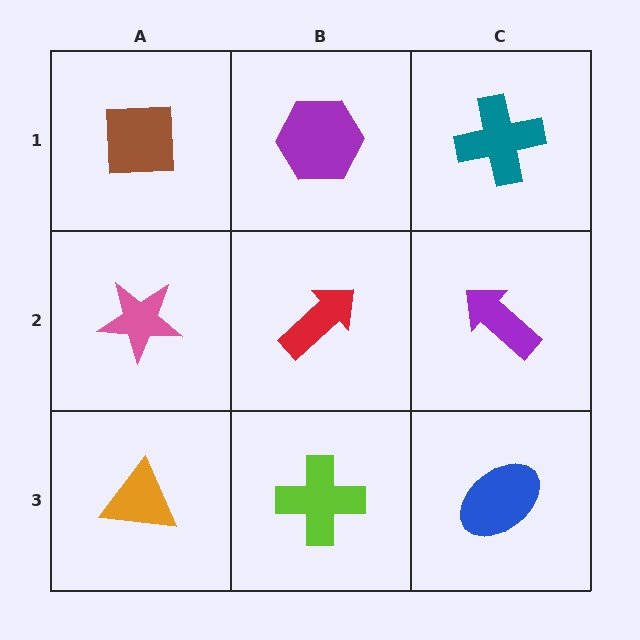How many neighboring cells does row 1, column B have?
3.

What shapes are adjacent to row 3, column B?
A red arrow (row 2, column B), an orange triangle (row 3, column A), a blue ellipse (row 3, column C).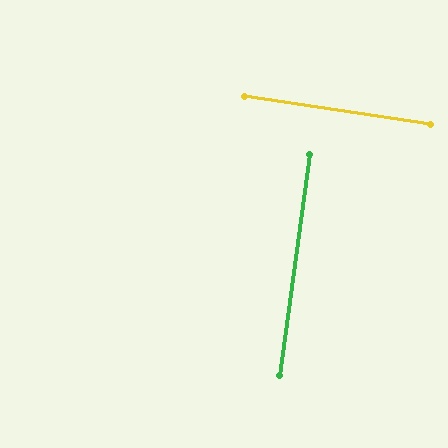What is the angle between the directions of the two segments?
Approximately 89 degrees.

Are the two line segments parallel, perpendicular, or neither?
Perpendicular — they meet at approximately 89°.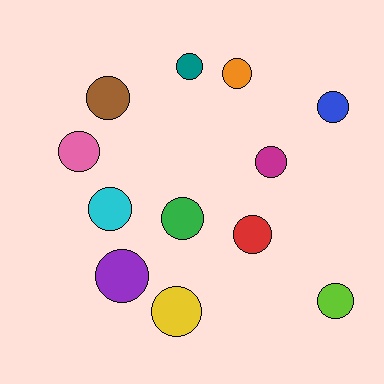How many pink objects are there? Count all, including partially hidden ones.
There is 1 pink object.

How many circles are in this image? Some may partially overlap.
There are 12 circles.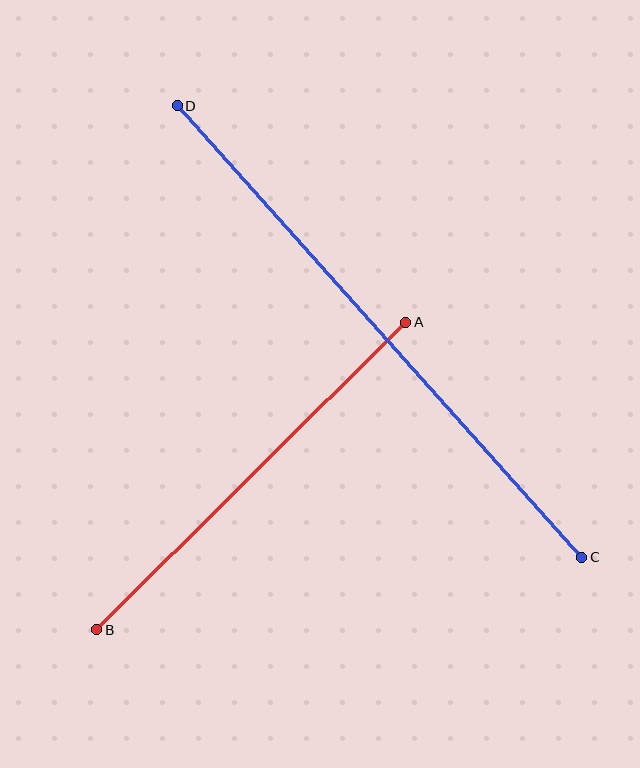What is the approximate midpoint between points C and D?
The midpoint is at approximately (380, 332) pixels.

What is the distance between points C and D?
The distance is approximately 606 pixels.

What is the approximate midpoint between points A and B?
The midpoint is at approximately (251, 476) pixels.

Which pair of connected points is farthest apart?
Points C and D are farthest apart.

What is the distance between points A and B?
The distance is approximately 436 pixels.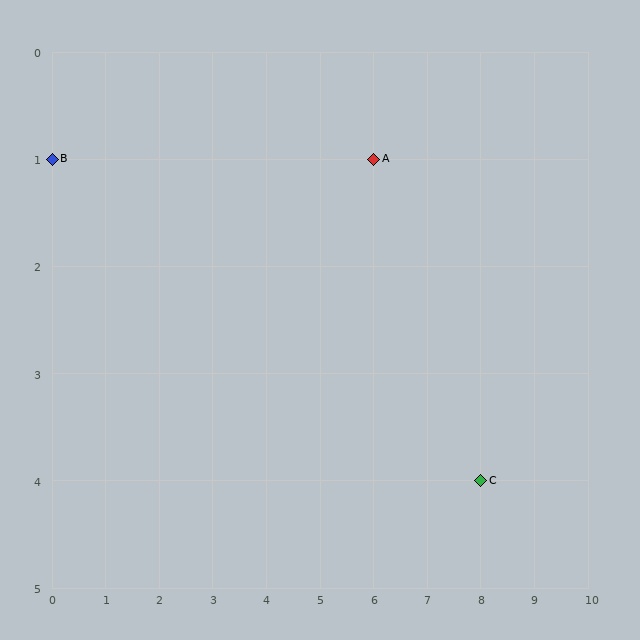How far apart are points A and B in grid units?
Points A and B are 6 columns apart.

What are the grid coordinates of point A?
Point A is at grid coordinates (6, 1).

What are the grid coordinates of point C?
Point C is at grid coordinates (8, 4).